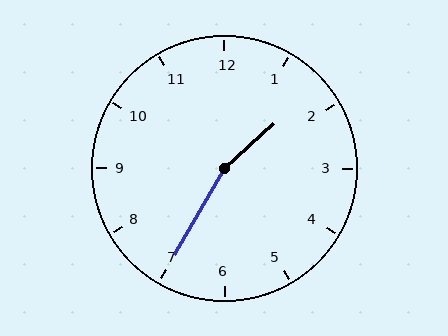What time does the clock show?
1:35.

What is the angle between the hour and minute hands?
Approximately 162 degrees.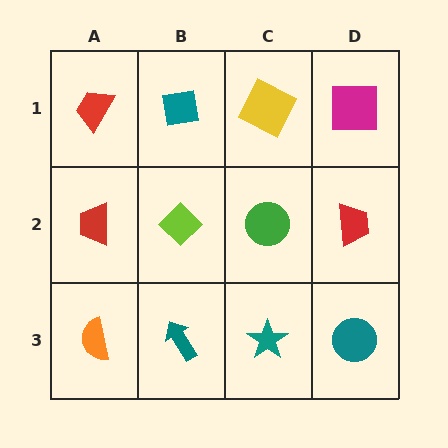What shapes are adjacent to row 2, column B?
A teal square (row 1, column B), a teal arrow (row 3, column B), a red trapezoid (row 2, column A), a green circle (row 2, column C).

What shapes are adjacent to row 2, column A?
A red trapezoid (row 1, column A), an orange semicircle (row 3, column A), a lime diamond (row 2, column B).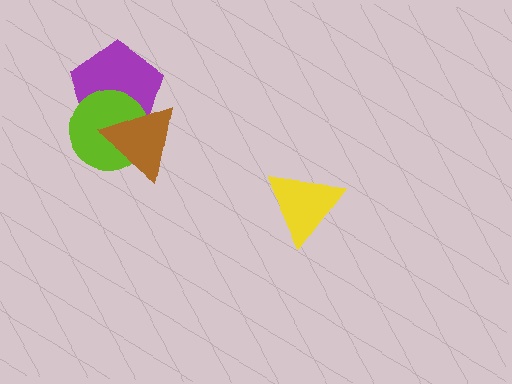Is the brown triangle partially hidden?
No, no other shape covers it.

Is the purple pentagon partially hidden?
Yes, it is partially covered by another shape.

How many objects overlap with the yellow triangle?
0 objects overlap with the yellow triangle.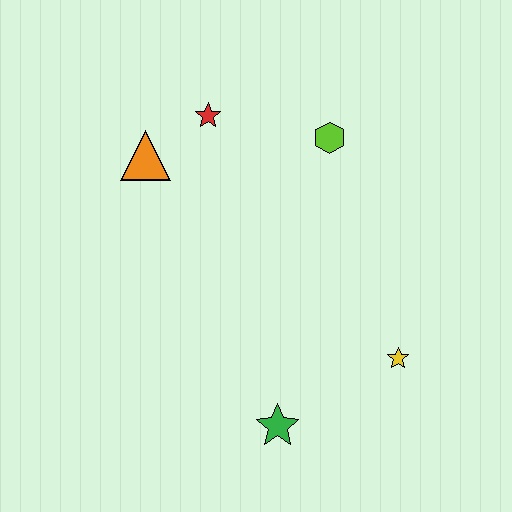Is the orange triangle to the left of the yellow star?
Yes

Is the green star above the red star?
No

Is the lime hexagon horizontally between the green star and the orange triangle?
No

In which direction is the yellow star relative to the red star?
The yellow star is below the red star.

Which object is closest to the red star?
The orange triangle is closest to the red star.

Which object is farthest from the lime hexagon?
The green star is farthest from the lime hexagon.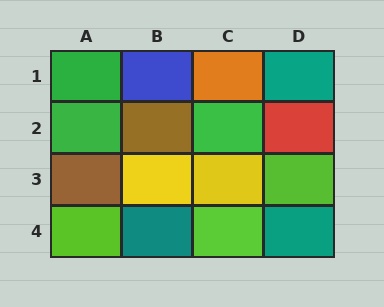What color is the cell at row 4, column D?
Teal.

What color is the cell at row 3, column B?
Yellow.